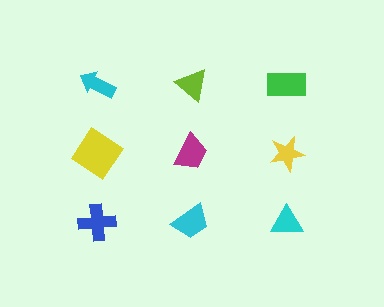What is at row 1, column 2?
A lime triangle.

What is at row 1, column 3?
A green rectangle.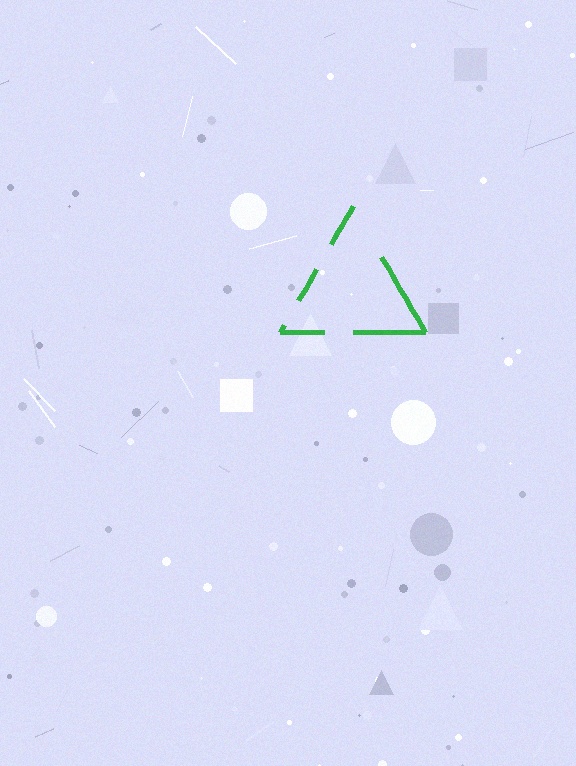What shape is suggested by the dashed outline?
The dashed outline suggests a triangle.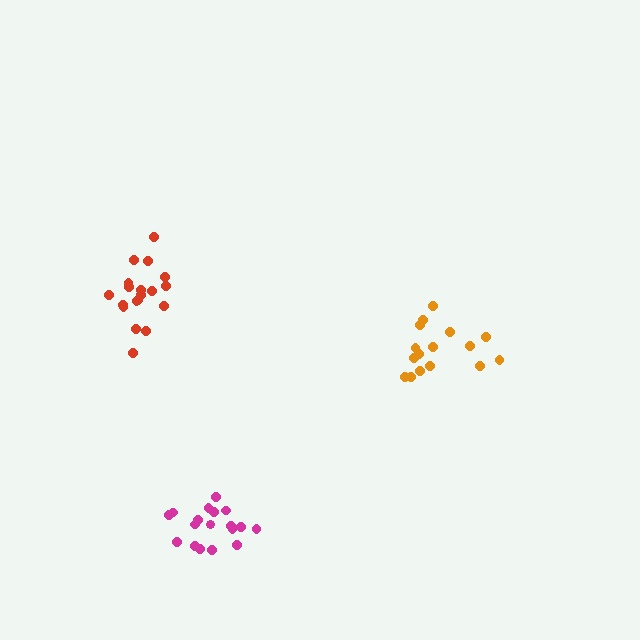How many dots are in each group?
Group 1: 16 dots, Group 2: 18 dots, Group 3: 19 dots (53 total).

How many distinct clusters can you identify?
There are 3 distinct clusters.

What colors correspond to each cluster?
The clusters are colored: orange, magenta, red.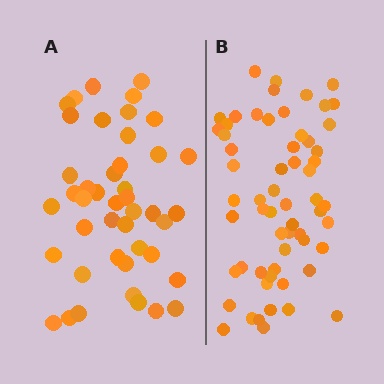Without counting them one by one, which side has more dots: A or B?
Region B (the right region) has more dots.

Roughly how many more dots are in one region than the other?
Region B has approximately 15 more dots than region A.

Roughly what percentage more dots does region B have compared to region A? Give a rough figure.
About 35% more.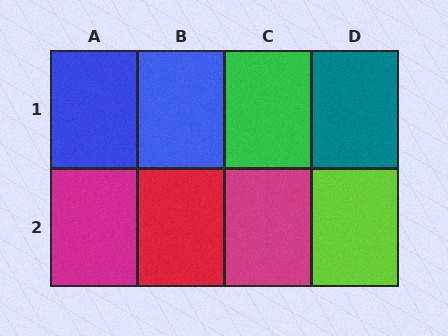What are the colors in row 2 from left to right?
Magenta, red, magenta, lime.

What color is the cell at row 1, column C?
Green.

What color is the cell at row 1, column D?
Teal.